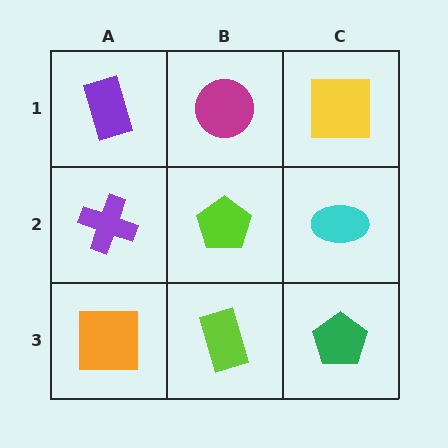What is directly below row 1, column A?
A purple cross.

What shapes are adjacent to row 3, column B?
A lime pentagon (row 2, column B), an orange square (row 3, column A), a green pentagon (row 3, column C).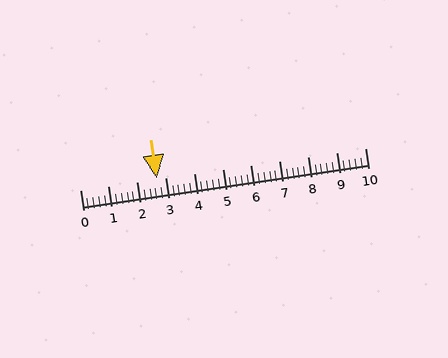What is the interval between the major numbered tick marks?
The major tick marks are spaced 1 units apart.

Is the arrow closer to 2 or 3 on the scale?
The arrow is closer to 3.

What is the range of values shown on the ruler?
The ruler shows values from 0 to 10.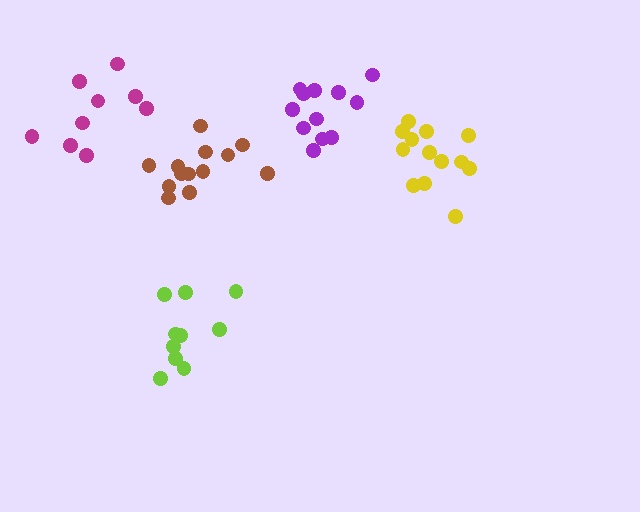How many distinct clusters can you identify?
There are 5 distinct clusters.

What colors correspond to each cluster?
The clusters are colored: lime, yellow, purple, brown, magenta.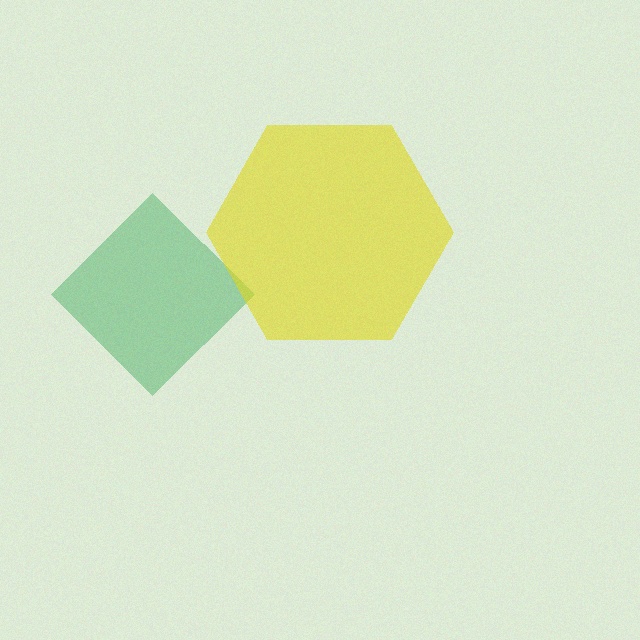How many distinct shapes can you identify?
There are 2 distinct shapes: a green diamond, a yellow hexagon.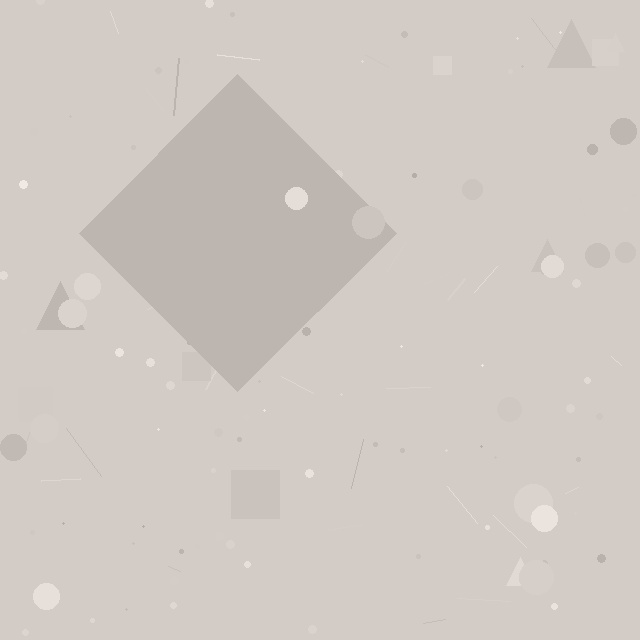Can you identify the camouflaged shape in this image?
The camouflaged shape is a diamond.